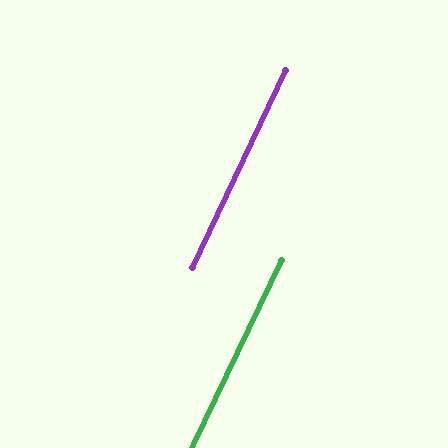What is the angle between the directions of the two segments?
Approximately 0 degrees.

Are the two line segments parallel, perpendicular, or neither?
Parallel — their directions differ by only 0.4°.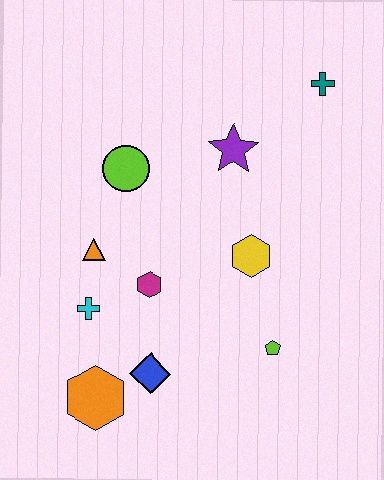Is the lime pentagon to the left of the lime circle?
No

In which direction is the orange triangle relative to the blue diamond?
The orange triangle is above the blue diamond.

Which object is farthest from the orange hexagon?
The teal cross is farthest from the orange hexagon.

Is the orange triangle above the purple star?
No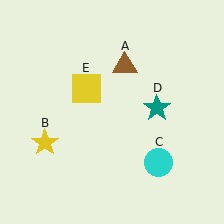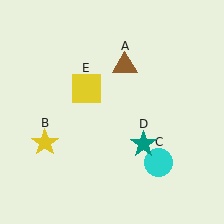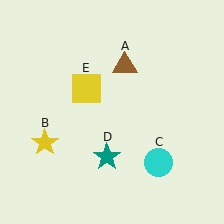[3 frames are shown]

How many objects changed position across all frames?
1 object changed position: teal star (object D).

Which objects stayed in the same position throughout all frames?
Brown triangle (object A) and yellow star (object B) and cyan circle (object C) and yellow square (object E) remained stationary.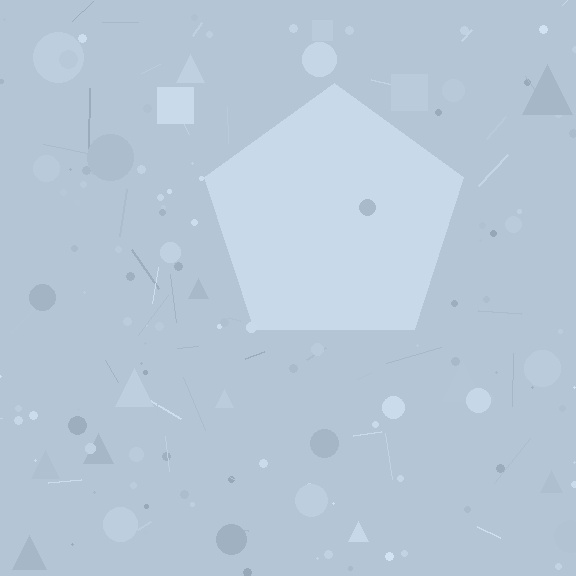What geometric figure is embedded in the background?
A pentagon is embedded in the background.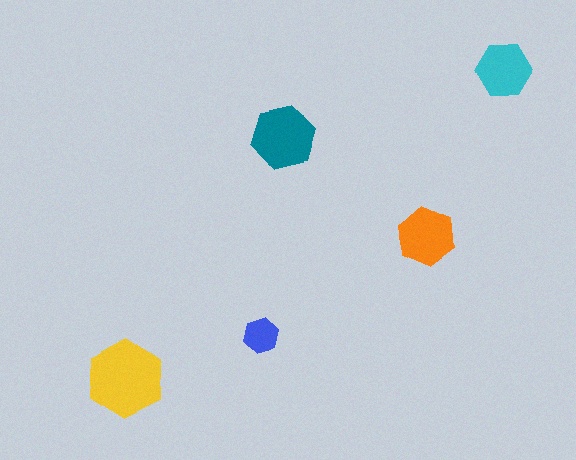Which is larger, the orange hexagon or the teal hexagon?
The teal one.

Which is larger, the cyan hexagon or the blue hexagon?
The cyan one.